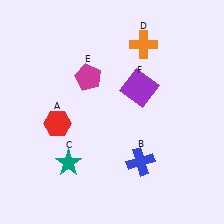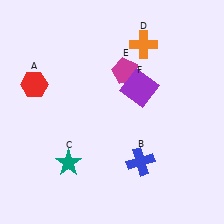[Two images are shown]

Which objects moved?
The objects that moved are: the red hexagon (A), the magenta pentagon (E).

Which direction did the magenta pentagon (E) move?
The magenta pentagon (E) moved right.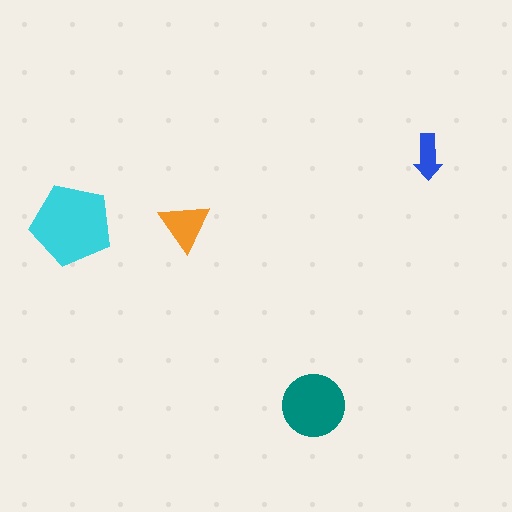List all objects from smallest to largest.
The blue arrow, the orange triangle, the teal circle, the cyan pentagon.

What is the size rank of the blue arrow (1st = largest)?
4th.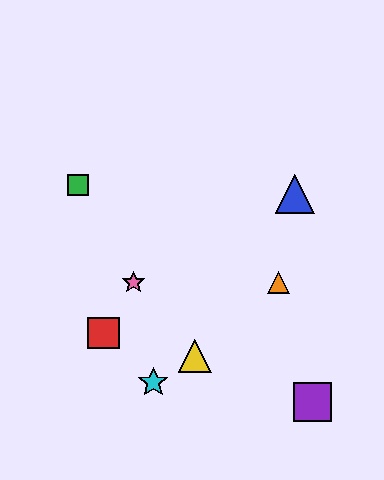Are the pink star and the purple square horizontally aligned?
No, the pink star is at y≈283 and the purple square is at y≈402.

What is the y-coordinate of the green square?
The green square is at y≈185.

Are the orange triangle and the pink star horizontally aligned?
Yes, both are at y≈283.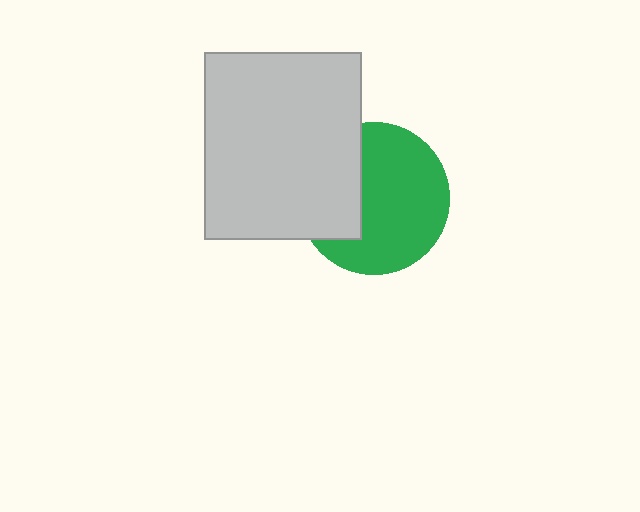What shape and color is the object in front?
The object in front is a light gray rectangle.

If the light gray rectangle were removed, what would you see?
You would see the complete green circle.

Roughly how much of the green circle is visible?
Most of it is visible (roughly 67%).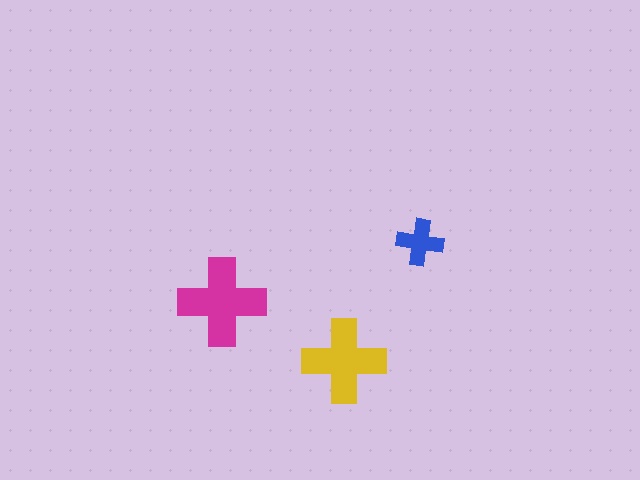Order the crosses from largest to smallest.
the magenta one, the yellow one, the blue one.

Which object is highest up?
The blue cross is topmost.